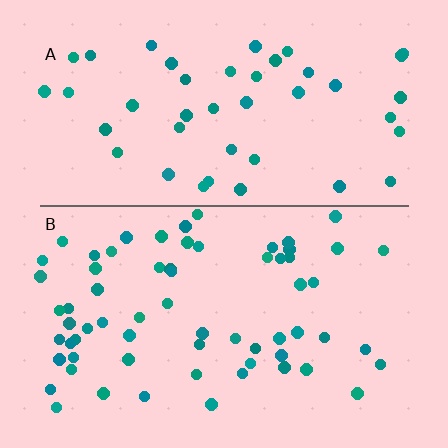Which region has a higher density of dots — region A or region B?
B (the bottom).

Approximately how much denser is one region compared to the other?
Approximately 1.5× — region B over region A.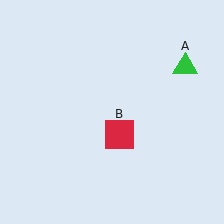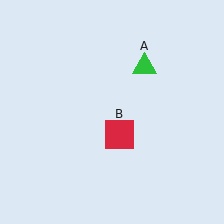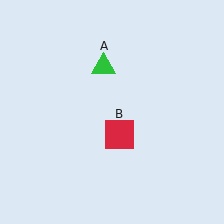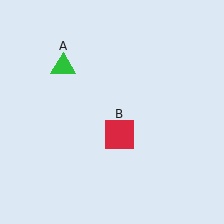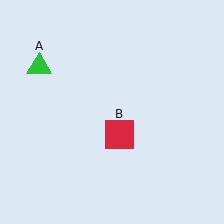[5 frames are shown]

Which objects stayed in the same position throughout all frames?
Red square (object B) remained stationary.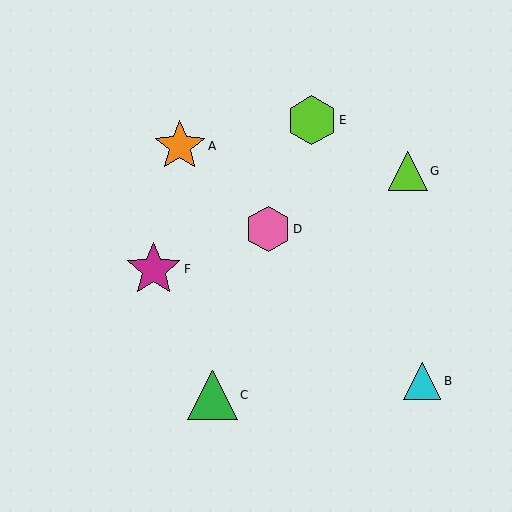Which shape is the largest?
The magenta star (labeled F) is the largest.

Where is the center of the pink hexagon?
The center of the pink hexagon is at (268, 229).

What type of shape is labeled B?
Shape B is a cyan triangle.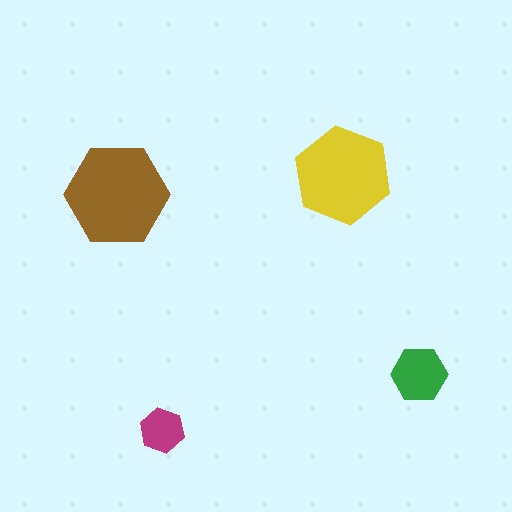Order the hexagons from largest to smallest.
the brown one, the yellow one, the green one, the magenta one.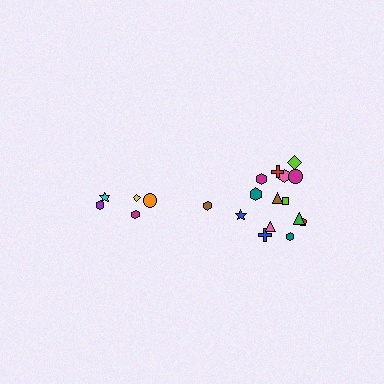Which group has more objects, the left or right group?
The right group.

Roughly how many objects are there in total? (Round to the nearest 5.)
Roughly 20 objects in total.